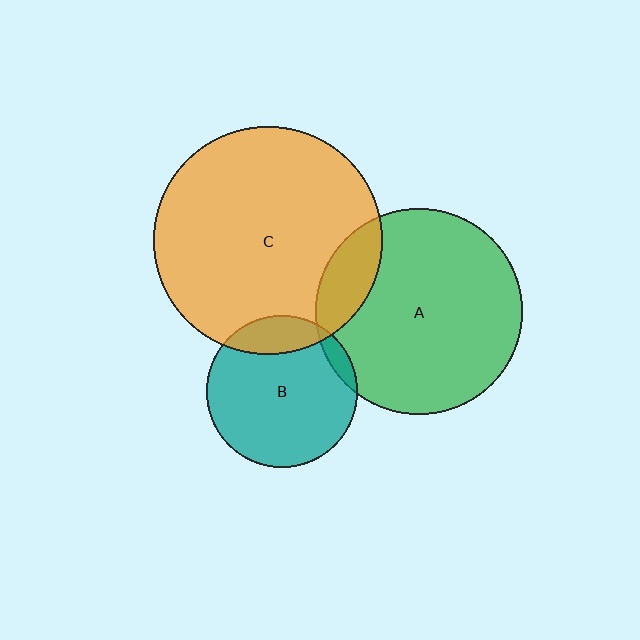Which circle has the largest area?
Circle C (orange).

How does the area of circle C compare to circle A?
Approximately 1.2 times.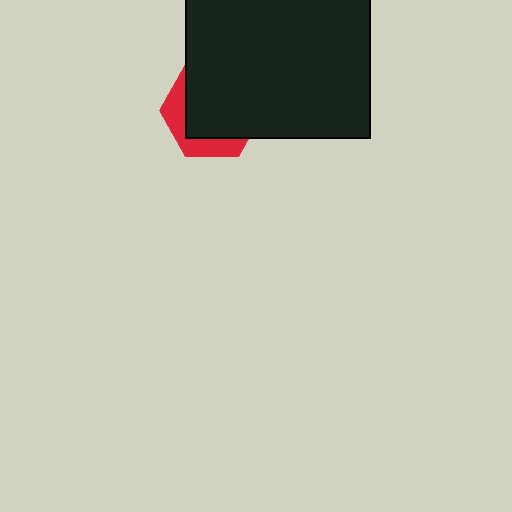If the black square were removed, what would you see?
You would see the complete red hexagon.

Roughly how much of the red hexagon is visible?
A small part of it is visible (roughly 31%).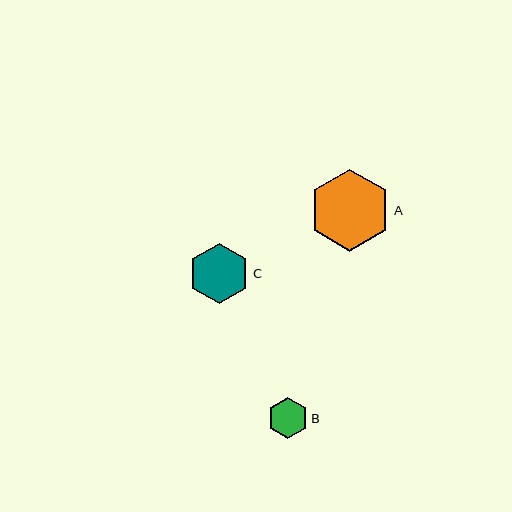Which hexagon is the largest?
Hexagon A is the largest with a size of approximately 82 pixels.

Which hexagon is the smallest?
Hexagon B is the smallest with a size of approximately 41 pixels.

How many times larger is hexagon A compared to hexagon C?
Hexagon A is approximately 1.3 times the size of hexagon C.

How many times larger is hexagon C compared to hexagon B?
Hexagon C is approximately 1.5 times the size of hexagon B.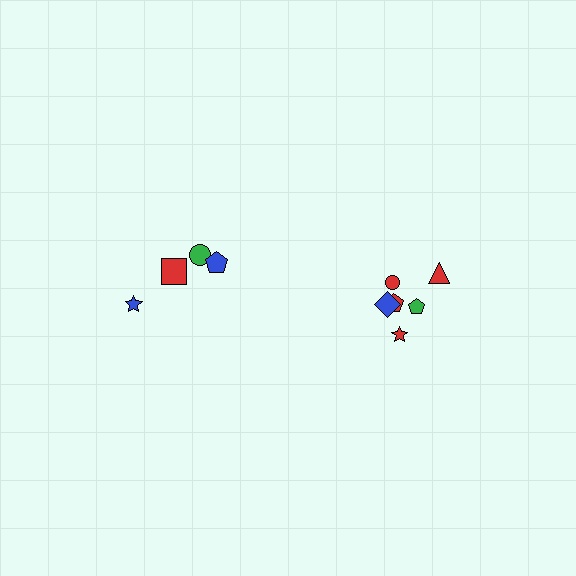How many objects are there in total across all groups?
There are 10 objects.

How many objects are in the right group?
There are 6 objects.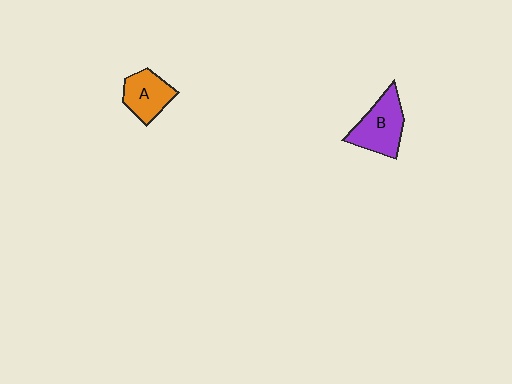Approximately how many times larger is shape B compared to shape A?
Approximately 1.3 times.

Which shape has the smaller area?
Shape A (orange).